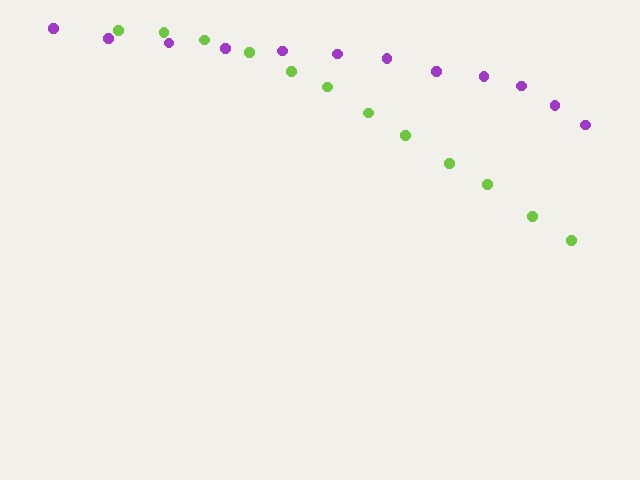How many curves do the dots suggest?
There are 2 distinct paths.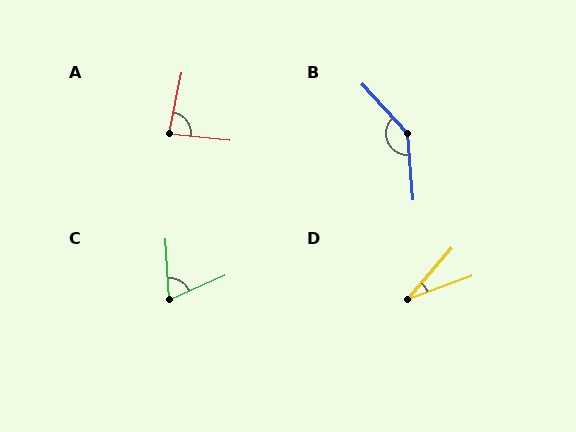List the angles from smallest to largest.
D (29°), C (69°), A (85°), B (142°).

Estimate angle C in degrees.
Approximately 69 degrees.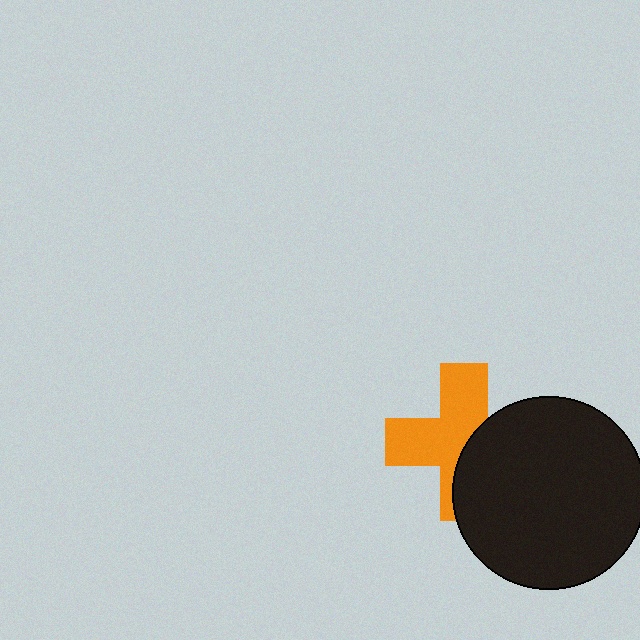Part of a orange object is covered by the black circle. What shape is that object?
It is a cross.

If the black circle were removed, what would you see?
You would see the complete orange cross.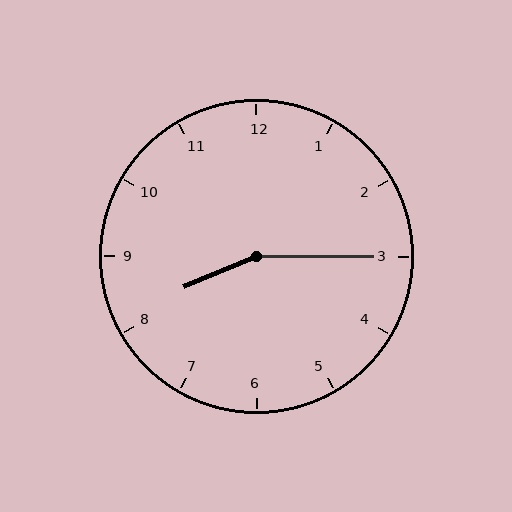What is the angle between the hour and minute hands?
Approximately 158 degrees.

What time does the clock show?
8:15.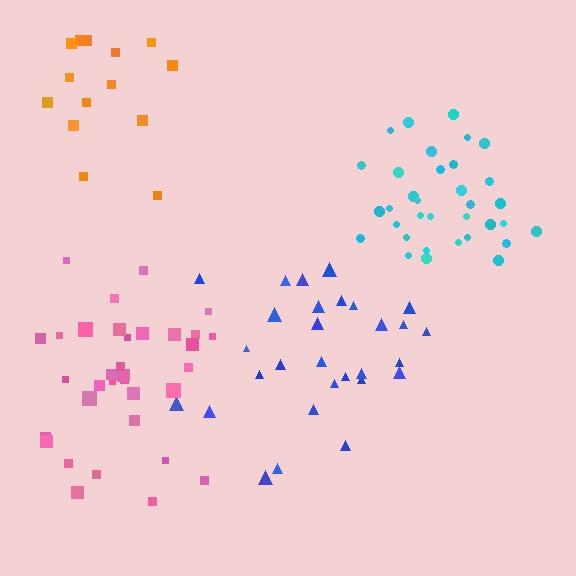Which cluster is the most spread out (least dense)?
Blue.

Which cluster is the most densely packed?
Cyan.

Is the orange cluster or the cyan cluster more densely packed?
Cyan.